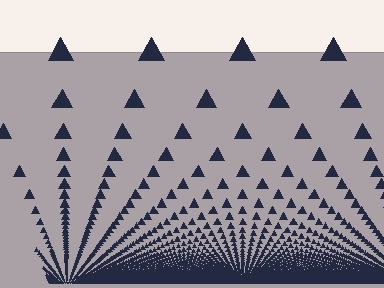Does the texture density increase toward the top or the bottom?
Density increases toward the bottom.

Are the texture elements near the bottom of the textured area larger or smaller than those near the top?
Smaller. The gradient is inverted — elements near the bottom are smaller and denser.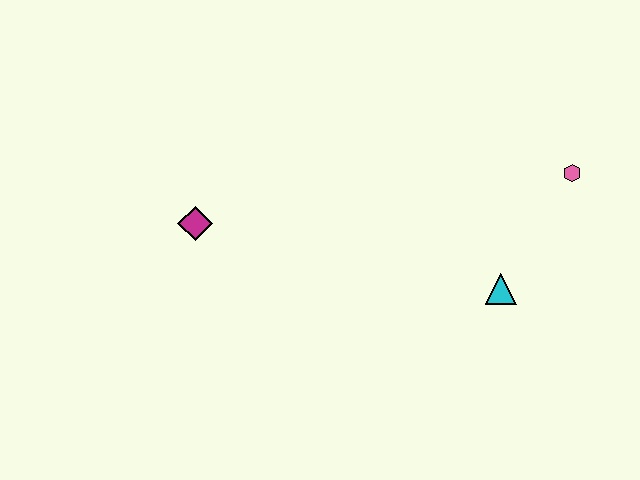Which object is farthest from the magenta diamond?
The pink hexagon is farthest from the magenta diamond.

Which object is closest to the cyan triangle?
The pink hexagon is closest to the cyan triangle.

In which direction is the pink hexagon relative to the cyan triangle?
The pink hexagon is above the cyan triangle.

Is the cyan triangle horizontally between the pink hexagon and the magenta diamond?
Yes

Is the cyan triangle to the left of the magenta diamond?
No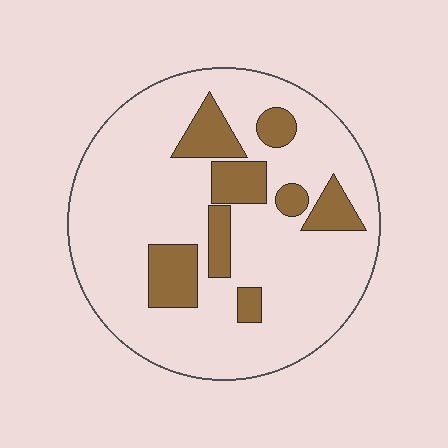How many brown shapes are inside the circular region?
8.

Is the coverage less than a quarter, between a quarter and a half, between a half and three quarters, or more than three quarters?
Less than a quarter.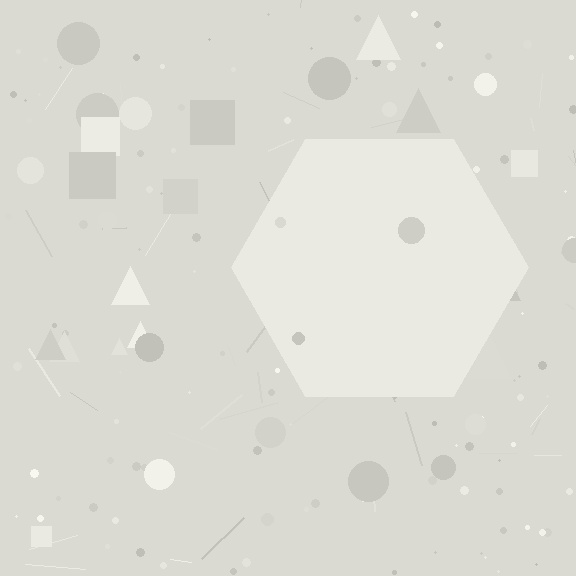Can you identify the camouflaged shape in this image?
The camouflaged shape is a hexagon.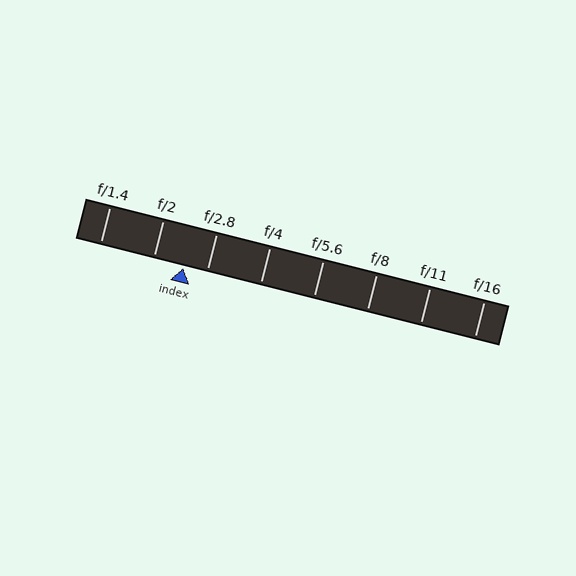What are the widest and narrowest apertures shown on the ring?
The widest aperture shown is f/1.4 and the narrowest is f/16.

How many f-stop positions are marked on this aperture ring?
There are 8 f-stop positions marked.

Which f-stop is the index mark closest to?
The index mark is closest to f/2.8.